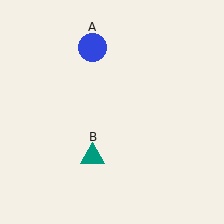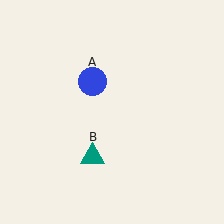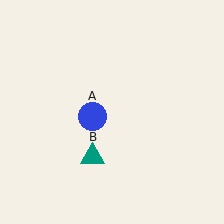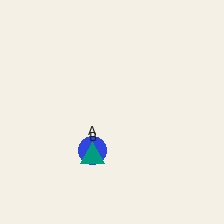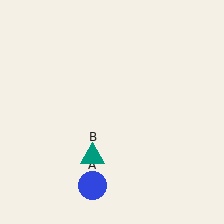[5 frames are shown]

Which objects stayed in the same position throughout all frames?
Teal triangle (object B) remained stationary.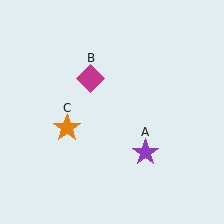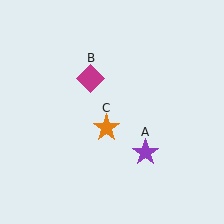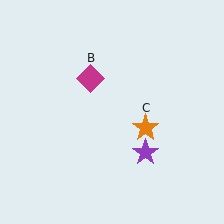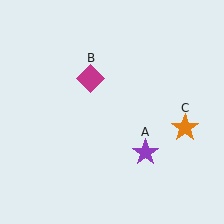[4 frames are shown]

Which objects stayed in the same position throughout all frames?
Purple star (object A) and magenta diamond (object B) remained stationary.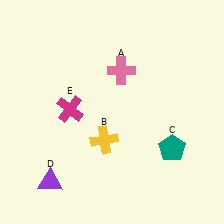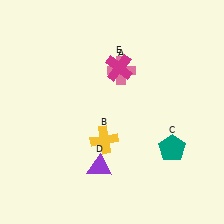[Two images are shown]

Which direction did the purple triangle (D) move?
The purple triangle (D) moved right.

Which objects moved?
The objects that moved are: the purple triangle (D), the magenta cross (E).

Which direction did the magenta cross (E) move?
The magenta cross (E) moved right.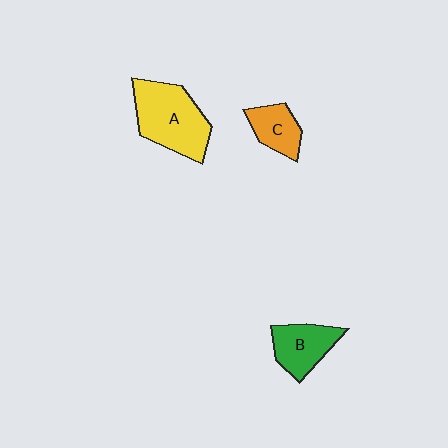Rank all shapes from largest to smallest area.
From largest to smallest: A (yellow), B (green), C (orange).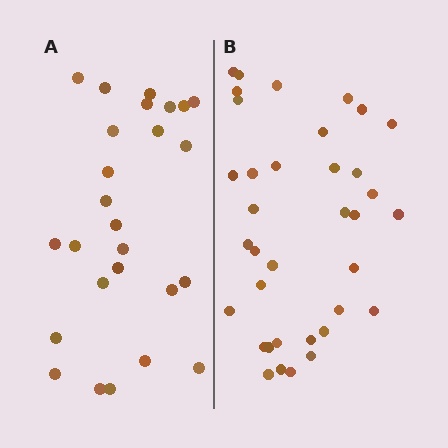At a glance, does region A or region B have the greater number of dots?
Region B (the right region) has more dots.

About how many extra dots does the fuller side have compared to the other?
Region B has roughly 10 or so more dots than region A.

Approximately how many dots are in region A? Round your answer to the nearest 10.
About 30 dots. (The exact count is 26, which rounds to 30.)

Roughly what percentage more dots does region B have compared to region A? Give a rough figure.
About 40% more.